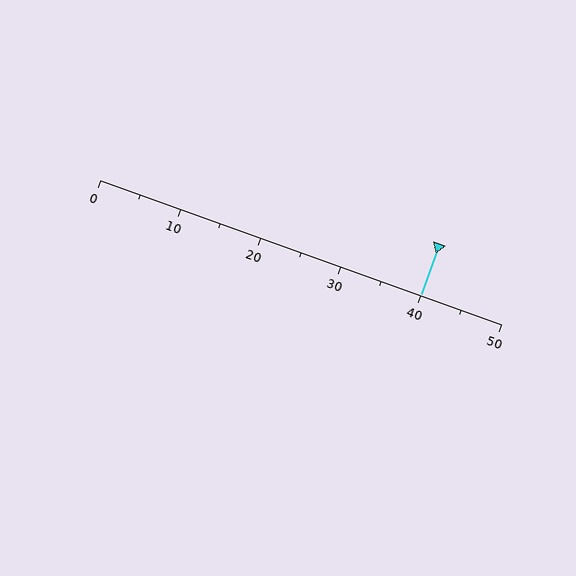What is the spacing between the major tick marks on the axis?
The major ticks are spaced 10 apart.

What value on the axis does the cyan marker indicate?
The marker indicates approximately 40.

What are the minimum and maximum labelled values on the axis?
The axis runs from 0 to 50.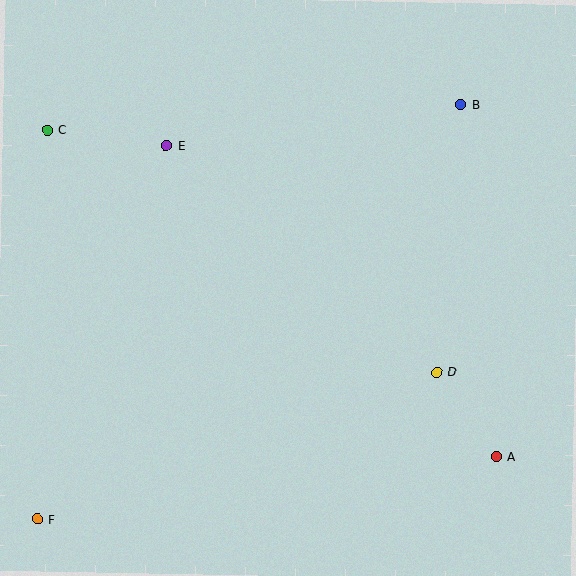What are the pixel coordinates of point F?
Point F is at (37, 519).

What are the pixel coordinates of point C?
Point C is at (47, 130).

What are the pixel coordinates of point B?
Point B is at (461, 105).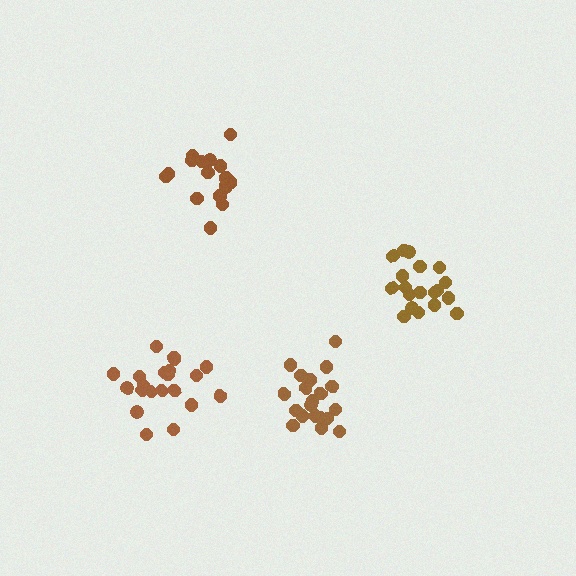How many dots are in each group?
Group 1: 19 dots, Group 2: 19 dots, Group 3: 20 dots, Group 4: 21 dots (79 total).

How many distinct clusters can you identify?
There are 4 distinct clusters.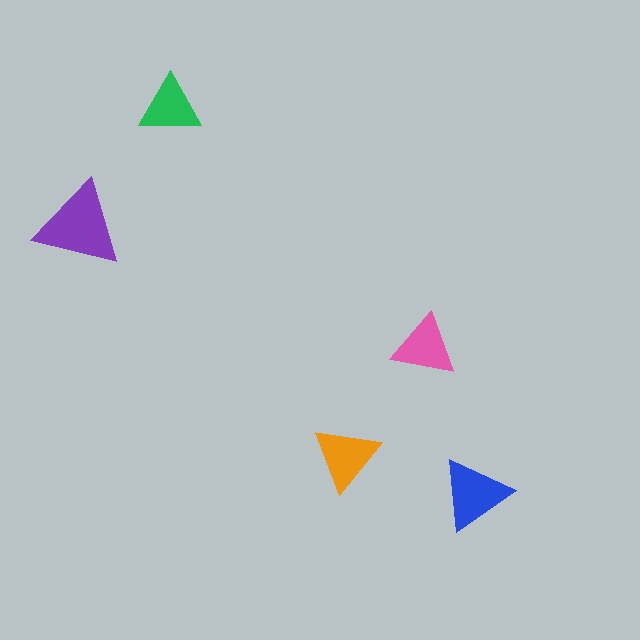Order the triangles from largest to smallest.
the purple one, the blue one, the orange one, the pink one, the green one.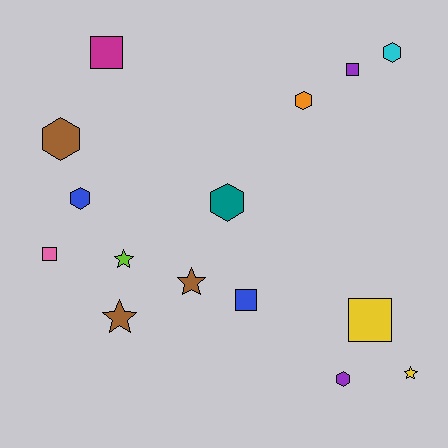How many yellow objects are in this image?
There are 2 yellow objects.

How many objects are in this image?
There are 15 objects.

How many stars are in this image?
There are 4 stars.